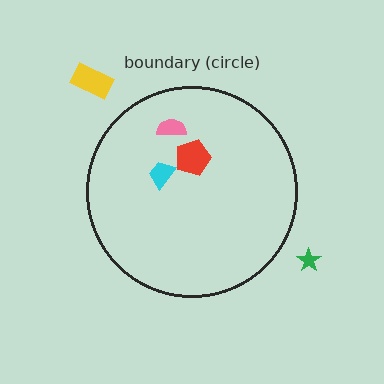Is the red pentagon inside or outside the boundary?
Inside.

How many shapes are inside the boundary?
3 inside, 2 outside.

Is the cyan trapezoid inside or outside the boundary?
Inside.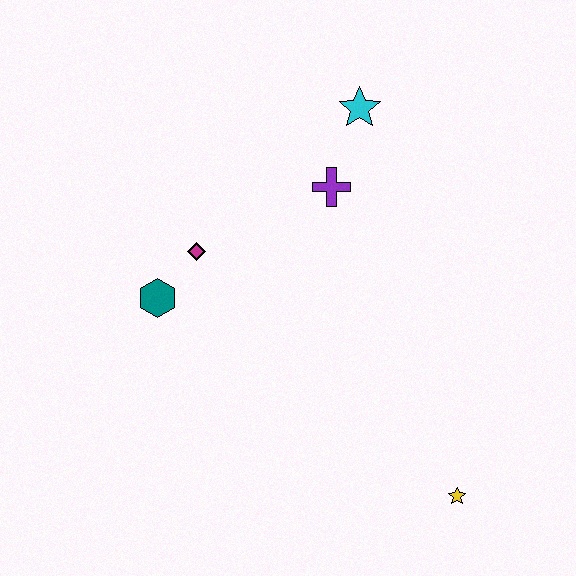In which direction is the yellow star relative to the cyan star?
The yellow star is below the cyan star.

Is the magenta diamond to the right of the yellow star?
No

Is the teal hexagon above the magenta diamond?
No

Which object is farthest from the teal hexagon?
The yellow star is farthest from the teal hexagon.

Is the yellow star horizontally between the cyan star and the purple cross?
No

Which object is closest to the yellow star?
The purple cross is closest to the yellow star.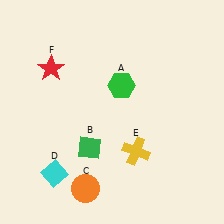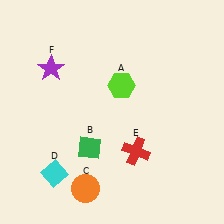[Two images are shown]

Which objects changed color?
A changed from green to lime. E changed from yellow to red. F changed from red to purple.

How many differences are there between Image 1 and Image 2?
There are 3 differences between the two images.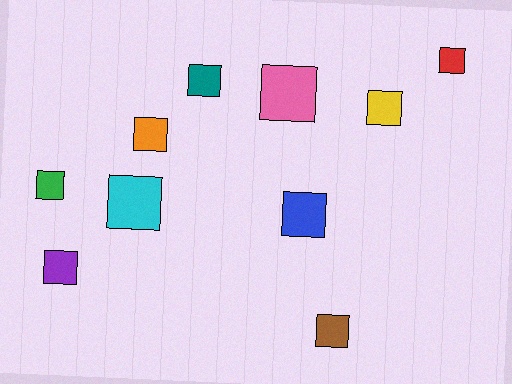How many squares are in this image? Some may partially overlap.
There are 10 squares.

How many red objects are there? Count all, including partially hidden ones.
There is 1 red object.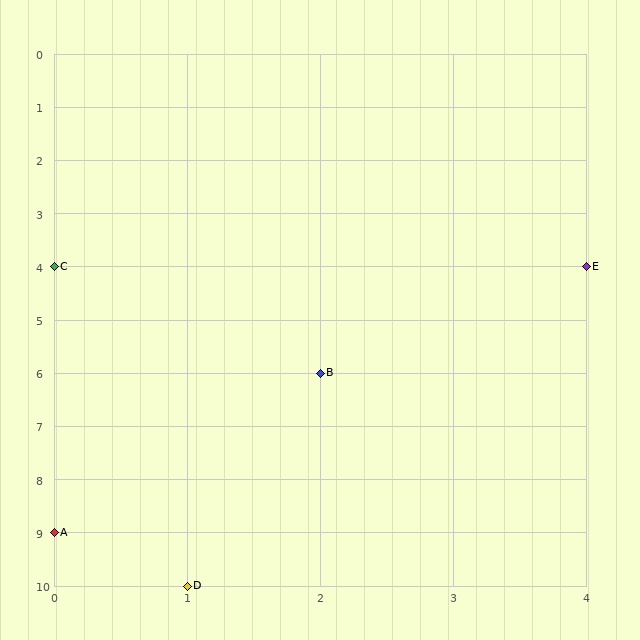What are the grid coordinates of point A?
Point A is at grid coordinates (0, 9).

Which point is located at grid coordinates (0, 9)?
Point A is at (0, 9).